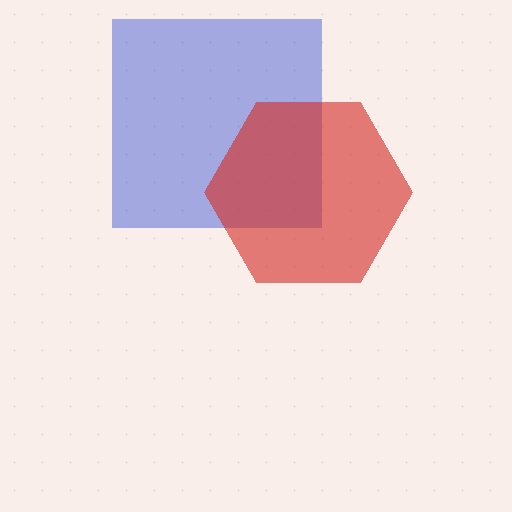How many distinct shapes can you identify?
There are 2 distinct shapes: a blue square, a red hexagon.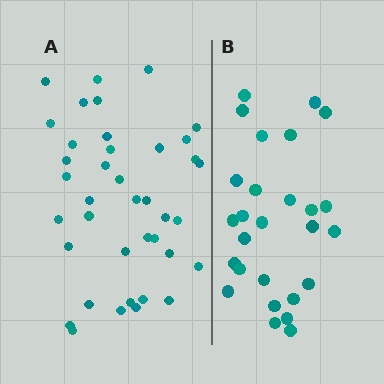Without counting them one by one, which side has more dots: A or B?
Region A (the left region) has more dots.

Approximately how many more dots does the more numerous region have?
Region A has roughly 12 or so more dots than region B.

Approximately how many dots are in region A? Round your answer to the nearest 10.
About 40 dots. (The exact count is 39, which rounds to 40.)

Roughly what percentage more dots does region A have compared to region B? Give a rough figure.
About 45% more.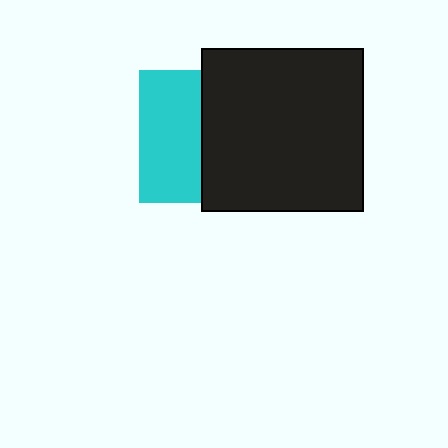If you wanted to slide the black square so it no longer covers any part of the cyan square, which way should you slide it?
Slide it right — that is the most direct way to separate the two shapes.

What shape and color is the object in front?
The object in front is a black square.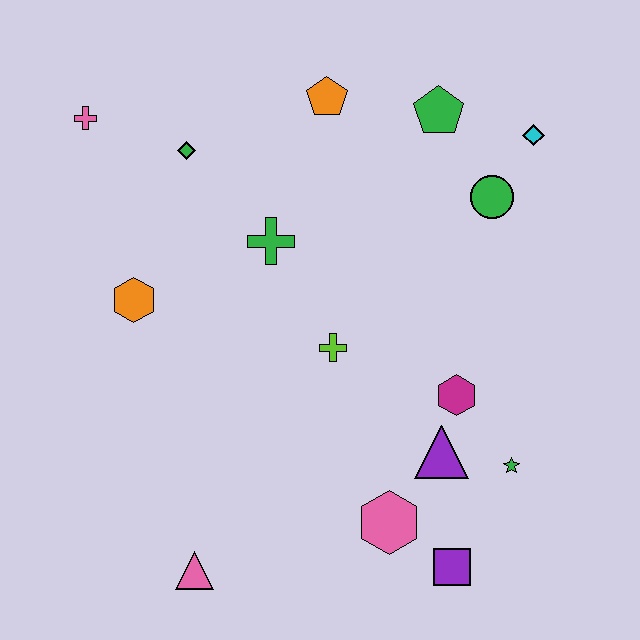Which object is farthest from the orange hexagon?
The cyan diamond is farthest from the orange hexagon.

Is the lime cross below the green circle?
Yes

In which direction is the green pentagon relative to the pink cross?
The green pentagon is to the right of the pink cross.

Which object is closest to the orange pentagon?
The green pentagon is closest to the orange pentagon.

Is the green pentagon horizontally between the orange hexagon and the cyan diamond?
Yes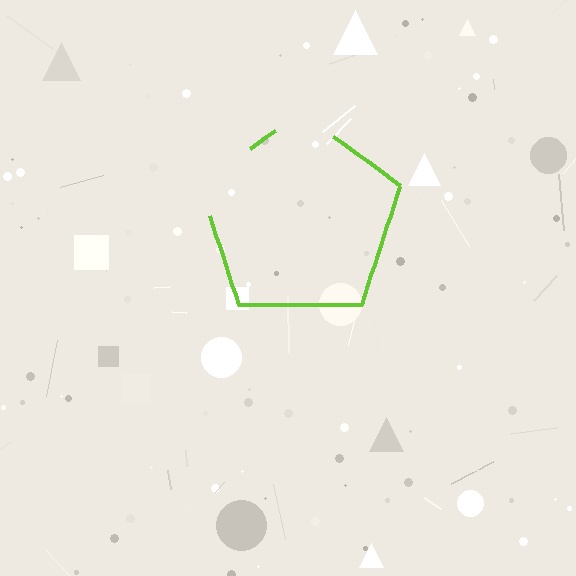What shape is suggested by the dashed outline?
The dashed outline suggests a pentagon.